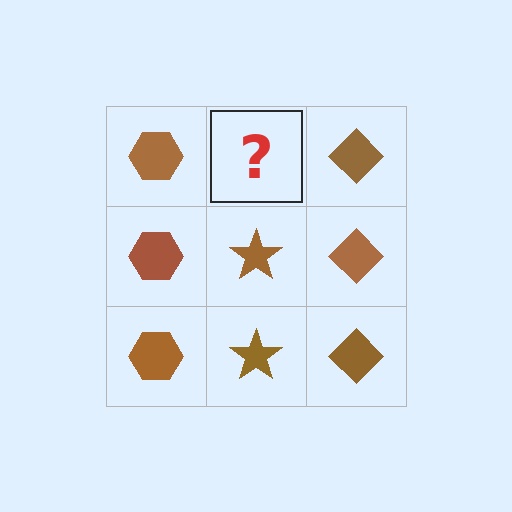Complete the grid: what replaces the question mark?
The question mark should be replaced with a brown star.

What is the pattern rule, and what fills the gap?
The rule is that each column has a consistent shape. The gap should be filled with a brown star.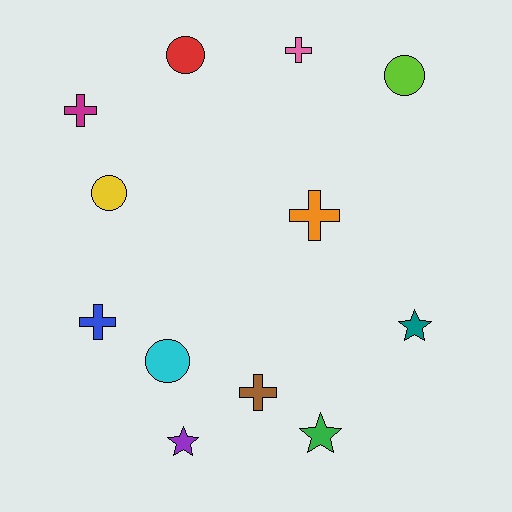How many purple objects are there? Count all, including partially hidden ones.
There is 1 purple object.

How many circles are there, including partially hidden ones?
There are 4 circles.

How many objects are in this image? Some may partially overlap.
There are 12 objects.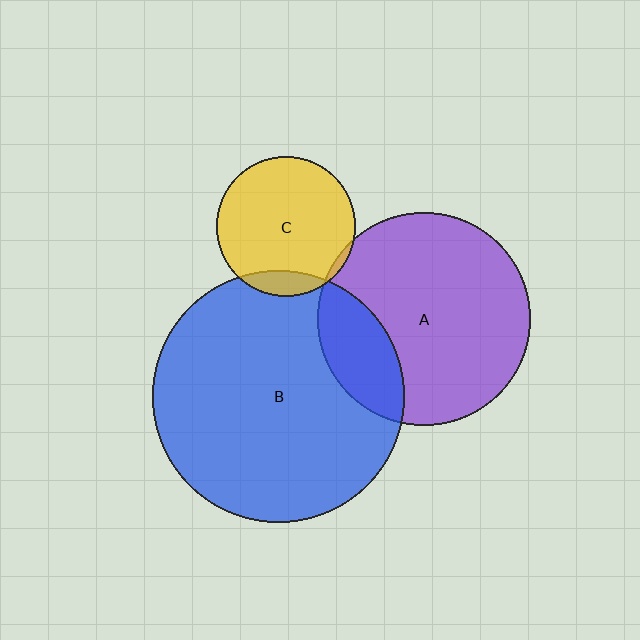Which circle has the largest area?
Circle B (blue).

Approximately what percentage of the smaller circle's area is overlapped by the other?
Approximately 20%.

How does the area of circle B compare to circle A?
Approximately 1.4 times.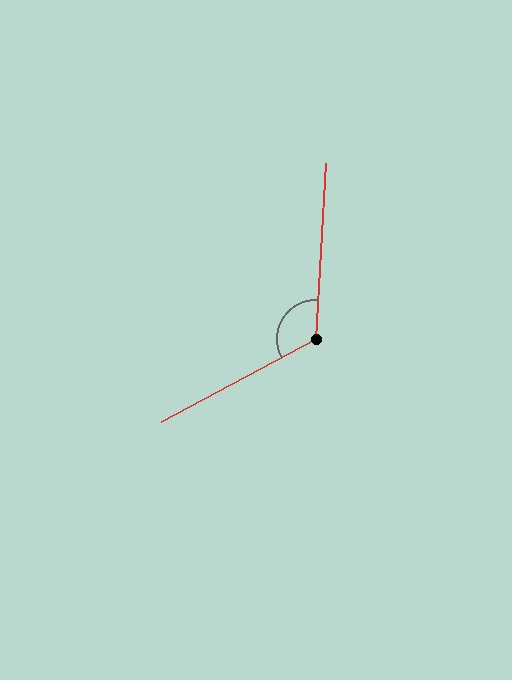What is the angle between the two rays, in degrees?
Approximately 122 degrees.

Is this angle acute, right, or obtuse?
It is obtuse.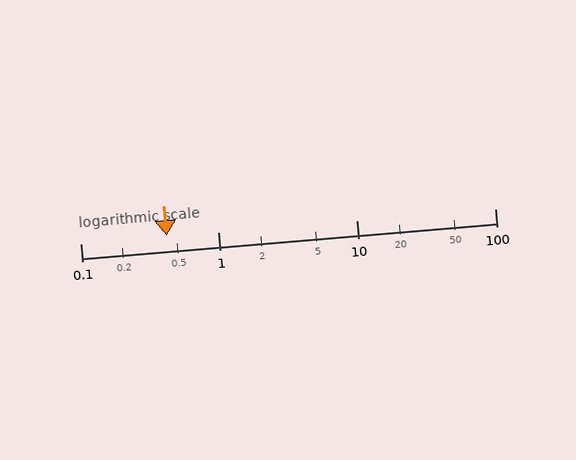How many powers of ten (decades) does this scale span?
The scale spans 3 decades, from 0.1 to 100.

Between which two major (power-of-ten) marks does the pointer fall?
The pointer is between 0.1 and 1.